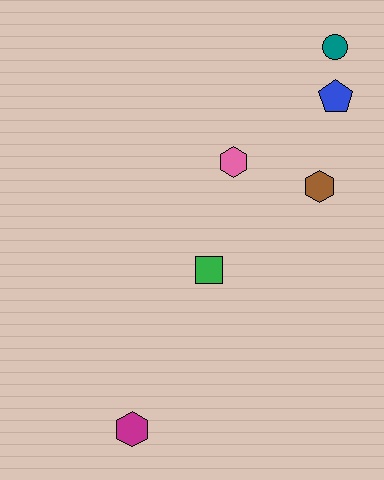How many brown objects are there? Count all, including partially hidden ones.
There is 1 brown object.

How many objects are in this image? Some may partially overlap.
There are 6 objects.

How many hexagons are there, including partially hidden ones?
There are 3 hexagons.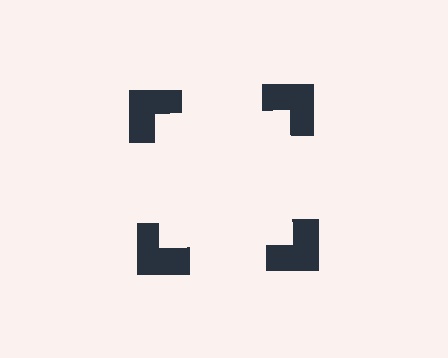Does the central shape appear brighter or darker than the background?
It typically appears slightly brighter than the background, even though no actual brightness change is drawn.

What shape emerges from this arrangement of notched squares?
An illusory square — its edges are inferred from the aligned wedge cuts in the notched squares, not physically drawn.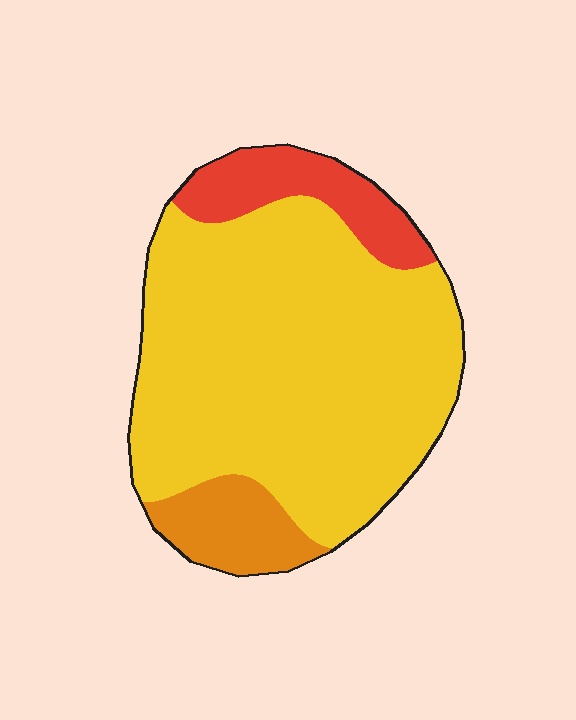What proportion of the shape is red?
Red takes up less than a quarter of the shape.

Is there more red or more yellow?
Yellow.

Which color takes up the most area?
Yellow, at roughly 75%.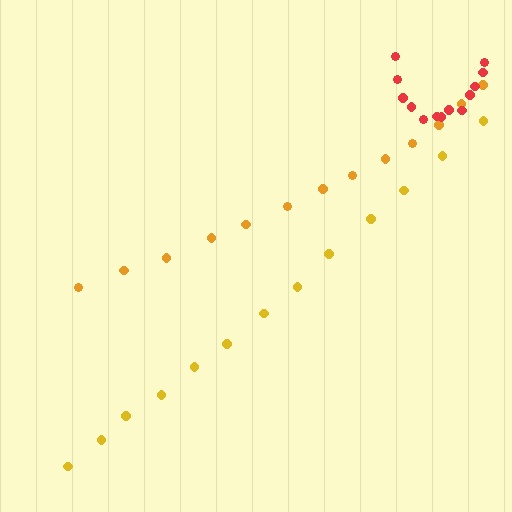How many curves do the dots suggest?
There are 3 distinct paths.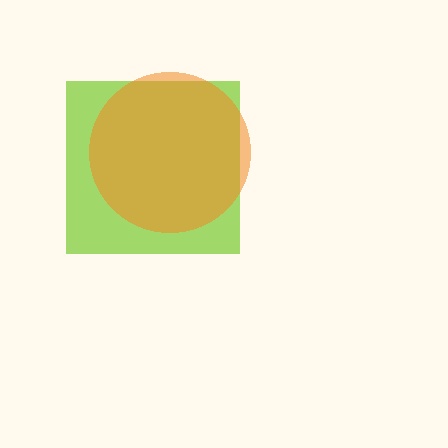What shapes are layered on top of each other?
The layered shapes are: a lime square, an orange circle.